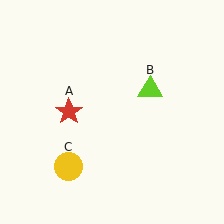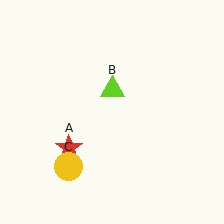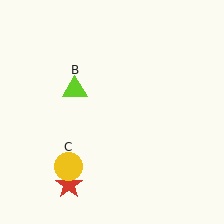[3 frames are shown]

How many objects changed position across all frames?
2 objects changed position: red star (object A), lime triangle (object B).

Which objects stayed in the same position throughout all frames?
Yellow circle (object C) remained stationary.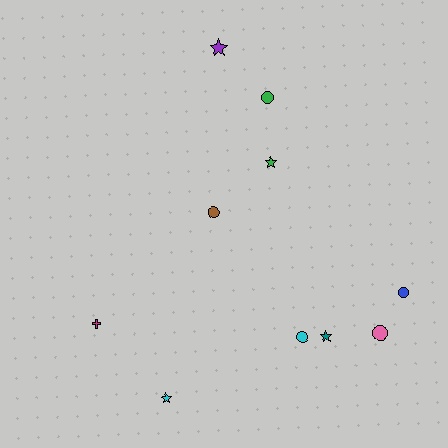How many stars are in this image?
There are 4 stars.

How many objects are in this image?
There are 10 objects.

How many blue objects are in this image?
There is 1 blue object.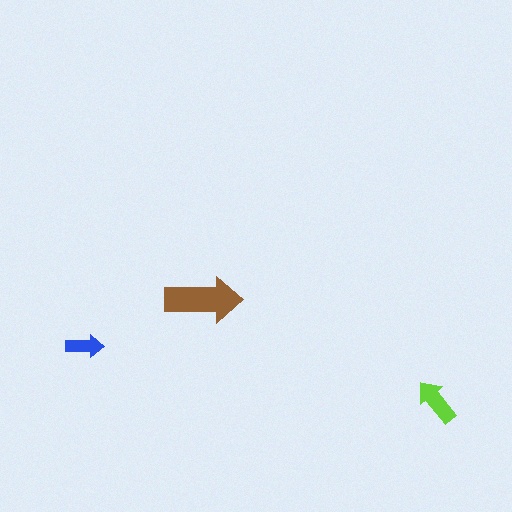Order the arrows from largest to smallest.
the brown one, the lime one, the blue one.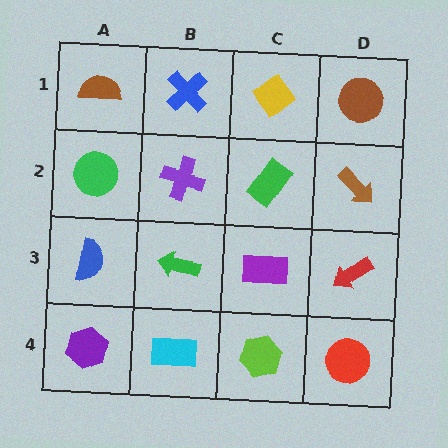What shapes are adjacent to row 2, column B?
A blue cross (row 1, column B), a green arrow (row 3, column B), a green circle (row 2, column A), a green rectangle (row 2, column C).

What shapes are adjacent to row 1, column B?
A purple cross (row 2, column B), a brown semicircle (row 1, column A), a yellow diamond (row 1, column C).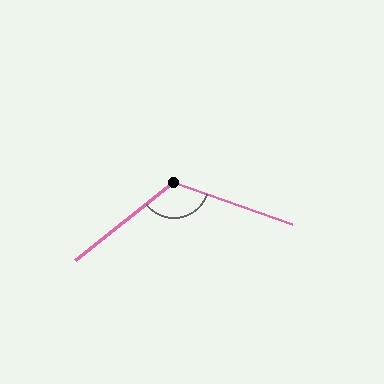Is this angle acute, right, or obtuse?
It is obtuse.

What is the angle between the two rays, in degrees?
Approximately 122 degrees.